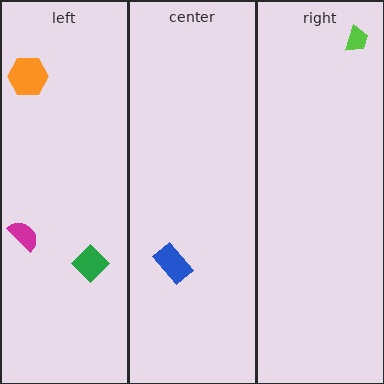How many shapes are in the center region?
1.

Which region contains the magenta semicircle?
The left region.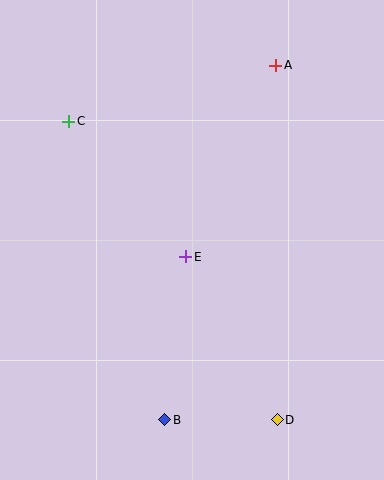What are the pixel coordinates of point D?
Point D is at (277, 420).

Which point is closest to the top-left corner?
Point C is closest to the top-left corner.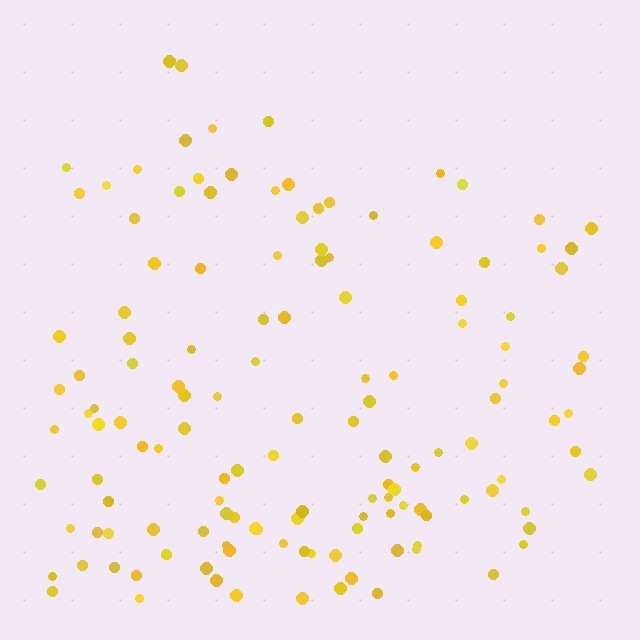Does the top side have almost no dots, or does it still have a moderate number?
Still a moderate number, just noticeably fewer than the bottom.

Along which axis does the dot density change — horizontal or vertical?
Vertical.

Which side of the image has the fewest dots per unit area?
The top.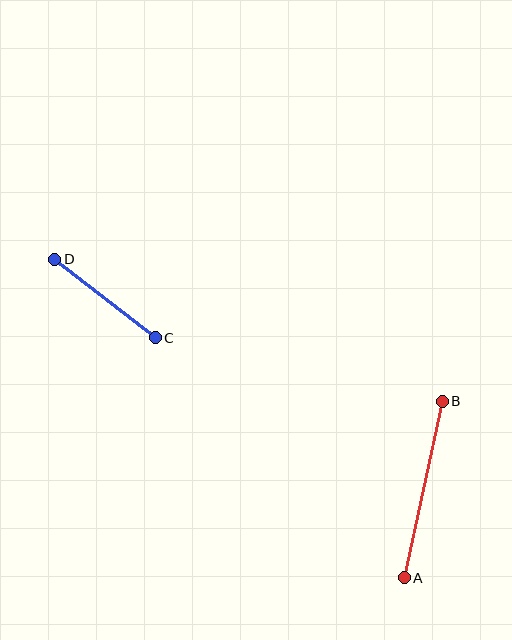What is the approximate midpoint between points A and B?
The midpoint is at approximately (423, 489) pixels.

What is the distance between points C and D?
The distance is approximately 127 pixels.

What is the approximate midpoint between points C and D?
The midpoint is at approximately (105, 298) pixels.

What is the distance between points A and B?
The distance is approximately 180 pixels.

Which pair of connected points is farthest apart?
Points A and B are farthest apart.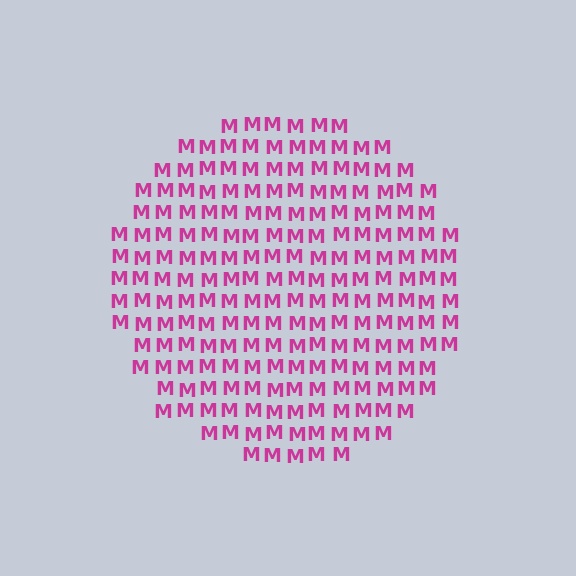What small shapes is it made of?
It is made of small letter M's.